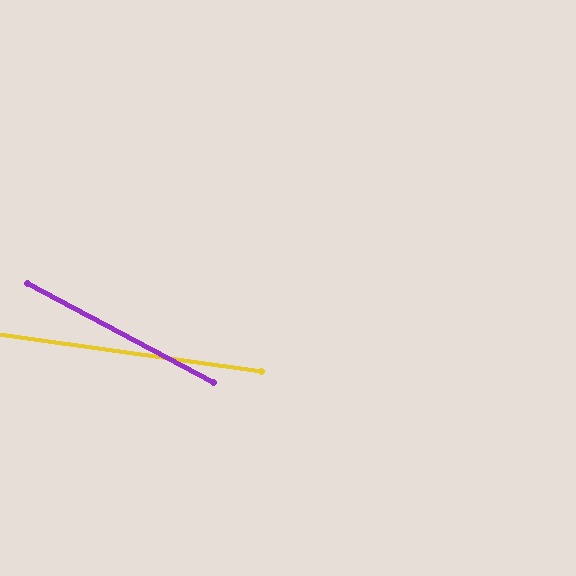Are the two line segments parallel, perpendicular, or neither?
Neither parallel nor perpendicular — they differ by about 20°.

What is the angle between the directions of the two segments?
Approximately 20 degrees.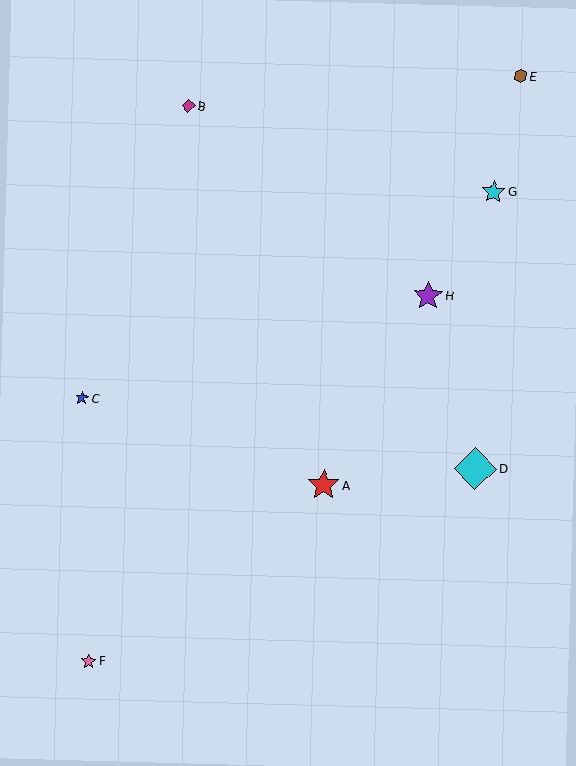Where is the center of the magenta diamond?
The center of the magenta diamond is at (188, 106).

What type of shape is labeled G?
Shape G is a cyan star.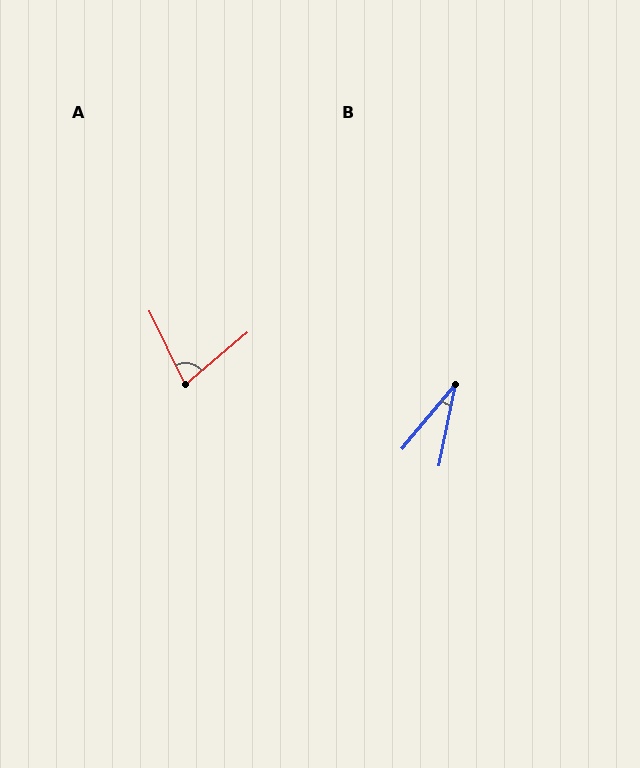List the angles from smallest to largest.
B (28°), A (76°).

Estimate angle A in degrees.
Approximately 76 degrees.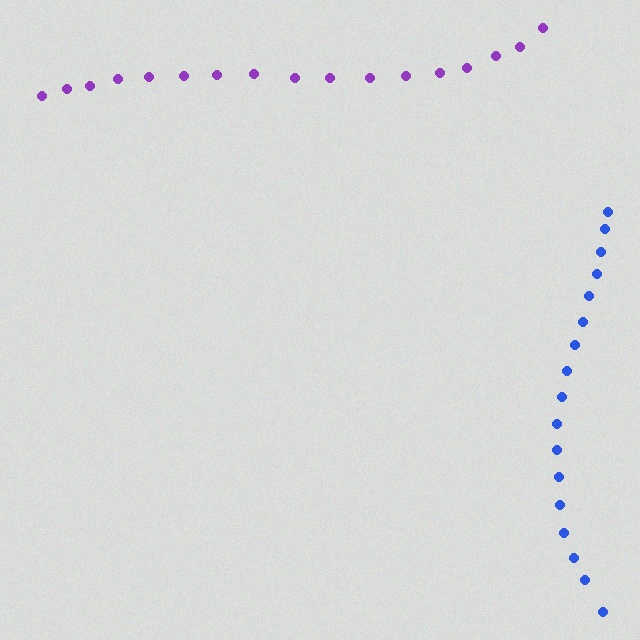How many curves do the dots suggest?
There are 2 distinct paths.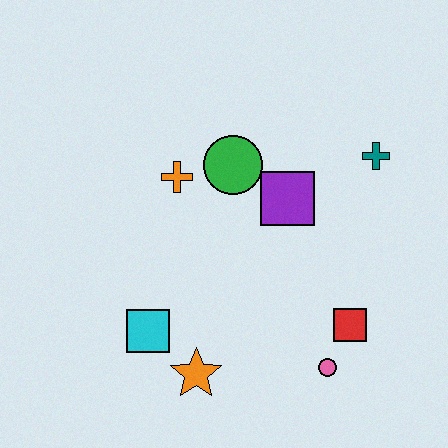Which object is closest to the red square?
The pink circle is closest to the red square.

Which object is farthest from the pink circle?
The orange cross is farthest from the pink circle.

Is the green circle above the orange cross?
Yes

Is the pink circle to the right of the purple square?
Yes